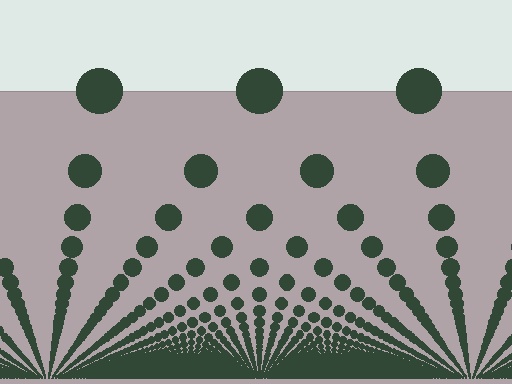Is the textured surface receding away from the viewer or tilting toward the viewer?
The surface appears to tilt toward the viewer. Texture elements get larger and sparser toward the top.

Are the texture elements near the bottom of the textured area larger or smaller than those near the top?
Smaller. The gradient is inverted — elements near the bottom are smaller and denser.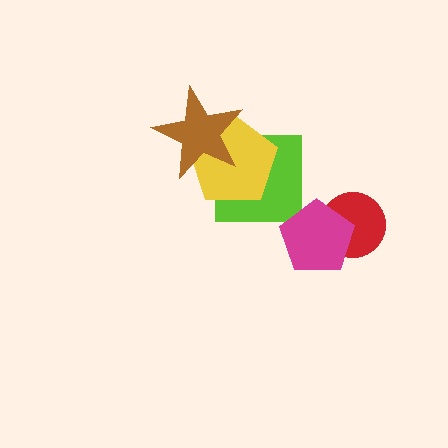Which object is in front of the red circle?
The magenta pentagon is in front of the red circle.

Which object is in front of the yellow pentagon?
The brown star is in front of the yellow pentagon.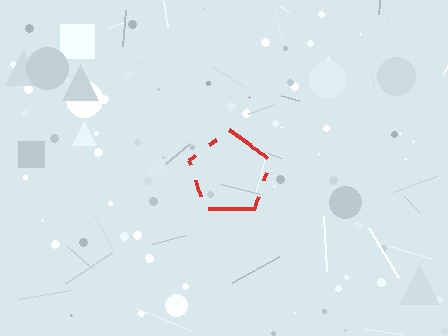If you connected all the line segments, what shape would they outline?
They would outline a pentagon.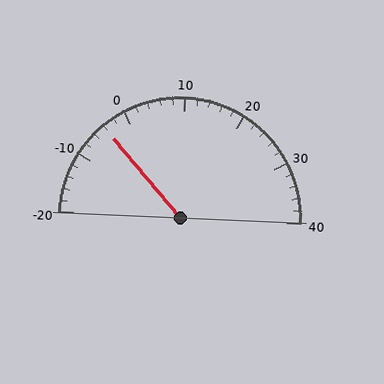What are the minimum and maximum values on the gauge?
The gauge ranges from -20 to 40.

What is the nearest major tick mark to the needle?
The nearest major tick mark is 0.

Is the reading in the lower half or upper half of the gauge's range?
The reading is in the lower half of the range (-20 to 40).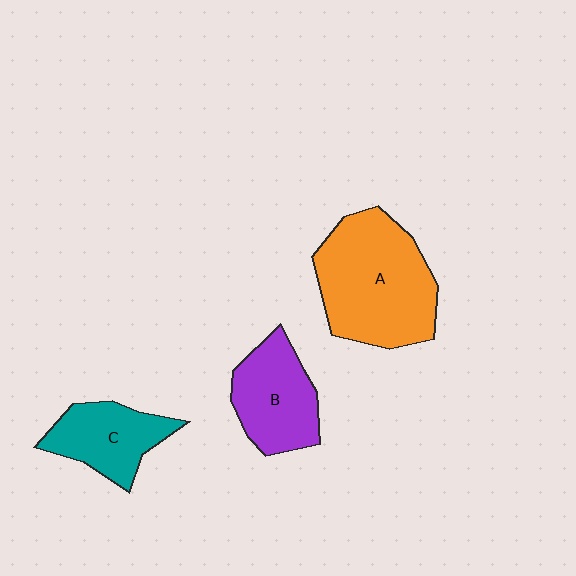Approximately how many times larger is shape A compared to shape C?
Approximately 1.9 times.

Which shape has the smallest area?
Shape C (teal).